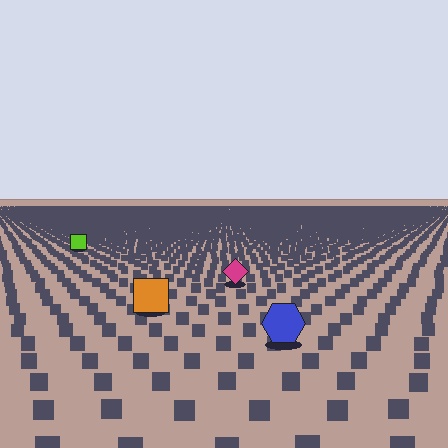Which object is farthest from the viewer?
The lime square is farthest from the viewer. It appears smaller and the ground texture around it is denser.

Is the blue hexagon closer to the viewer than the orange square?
Yes. The blue hexagon is closer — you can tell from the texture gradient: the ground texture is coarser near it.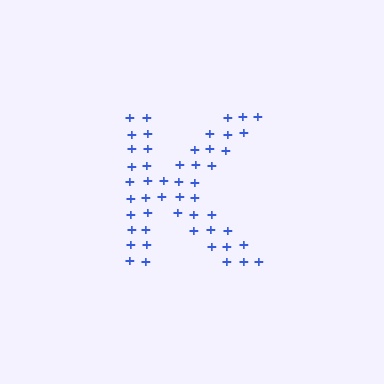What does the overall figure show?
The overall figure shows the letter K.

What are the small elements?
The small elements are plus signs.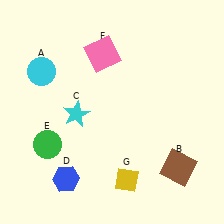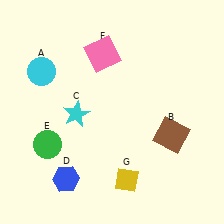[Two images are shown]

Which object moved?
The brown square (B) moved up.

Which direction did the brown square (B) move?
The brown square (B) moved up.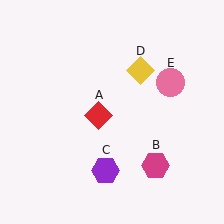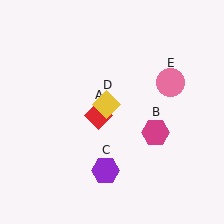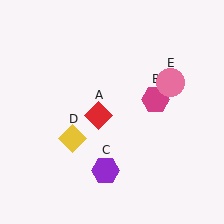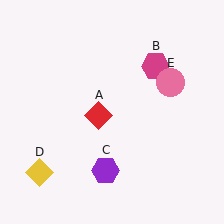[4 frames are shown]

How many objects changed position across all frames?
2 objects changed position: magenta hexagon (object B), yellow diamond (object D).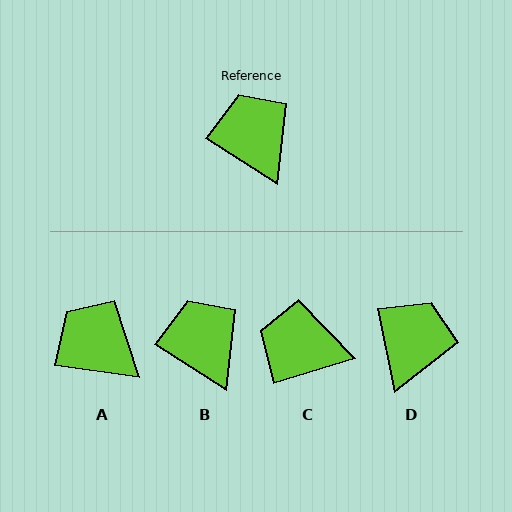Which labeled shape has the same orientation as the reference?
B.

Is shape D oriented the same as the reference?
No, it is off by about 46 degrees.